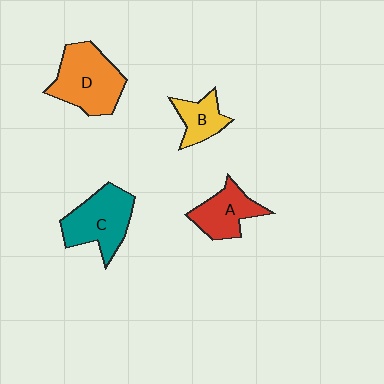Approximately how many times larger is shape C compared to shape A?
Approximately 1.4 times.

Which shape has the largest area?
Shape D (orange).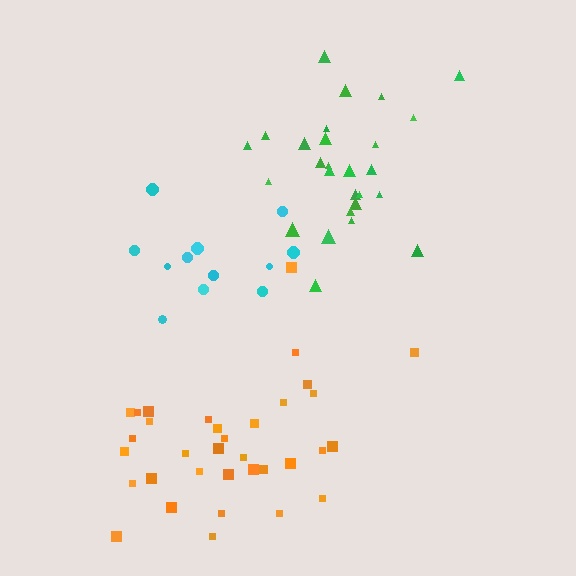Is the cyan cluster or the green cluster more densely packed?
Green.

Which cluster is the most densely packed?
Orange.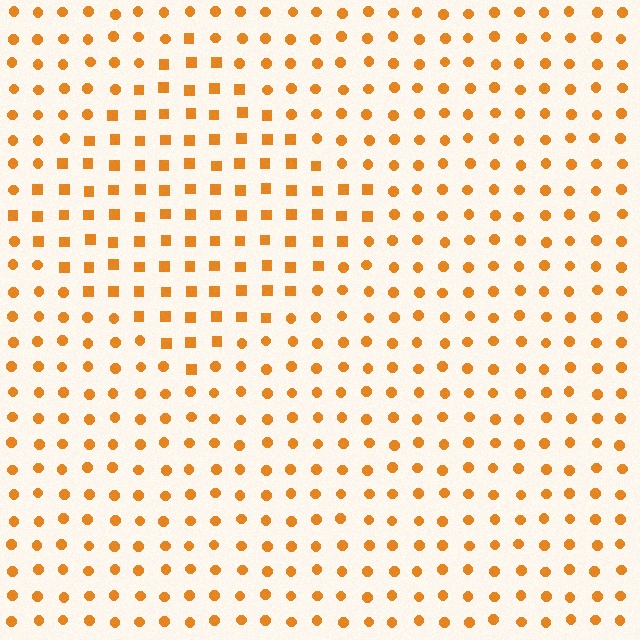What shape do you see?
I see a diamond.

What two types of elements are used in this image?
The image uses squares inside the diamond region and circles outside it.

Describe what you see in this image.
The image is filled with small orange elements arranged in a uniform grid. A diamond-shaped region contains squares, while the surrounding area contains circles. The boundary is defined purely by the change in element shape.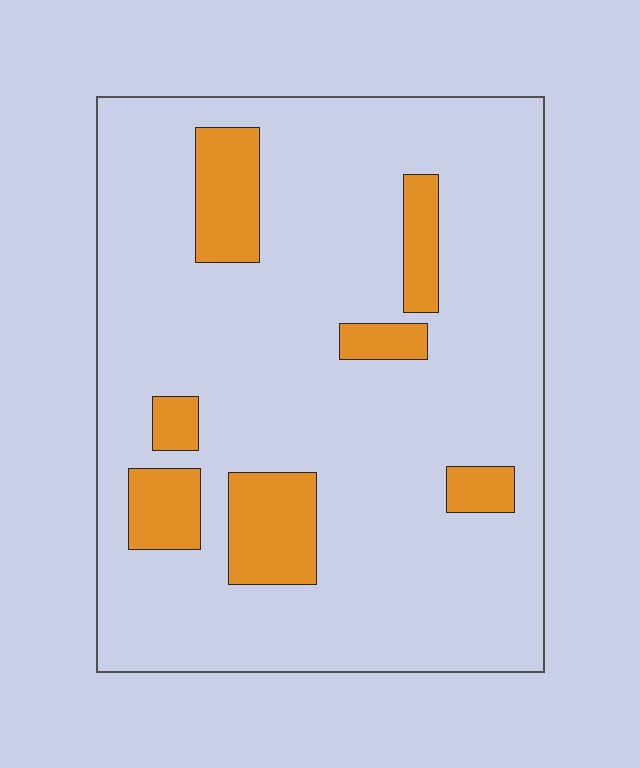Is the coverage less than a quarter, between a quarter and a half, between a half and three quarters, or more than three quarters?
Less than a quarter.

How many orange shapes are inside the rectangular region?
7.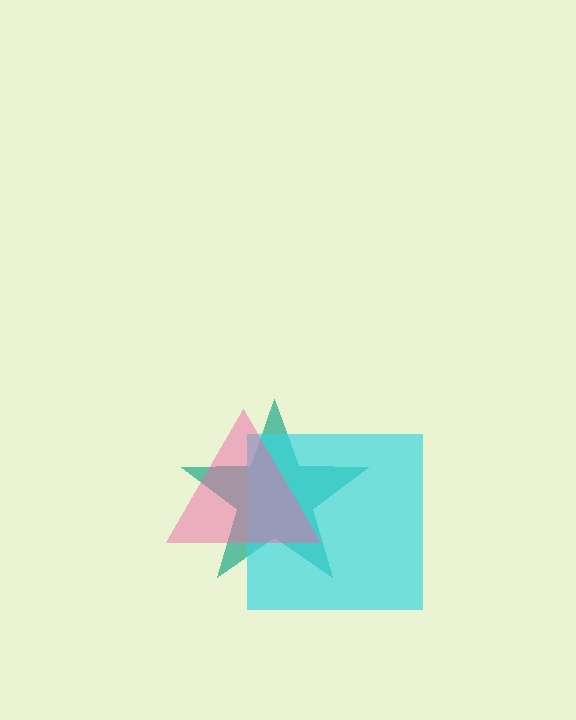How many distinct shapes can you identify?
There are 3 distinct shapes: a teal star, a cyan square, a pink triangle.